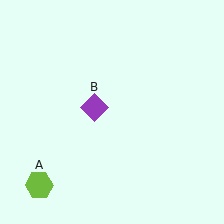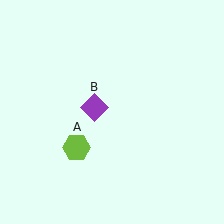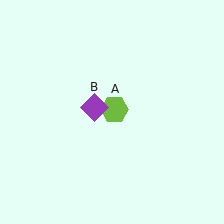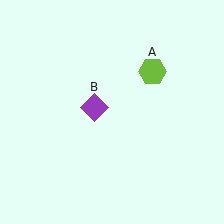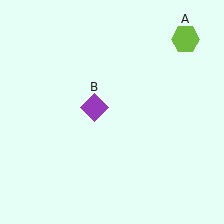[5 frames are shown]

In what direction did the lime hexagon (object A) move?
The lime hexagon (object A) moved up and to the right.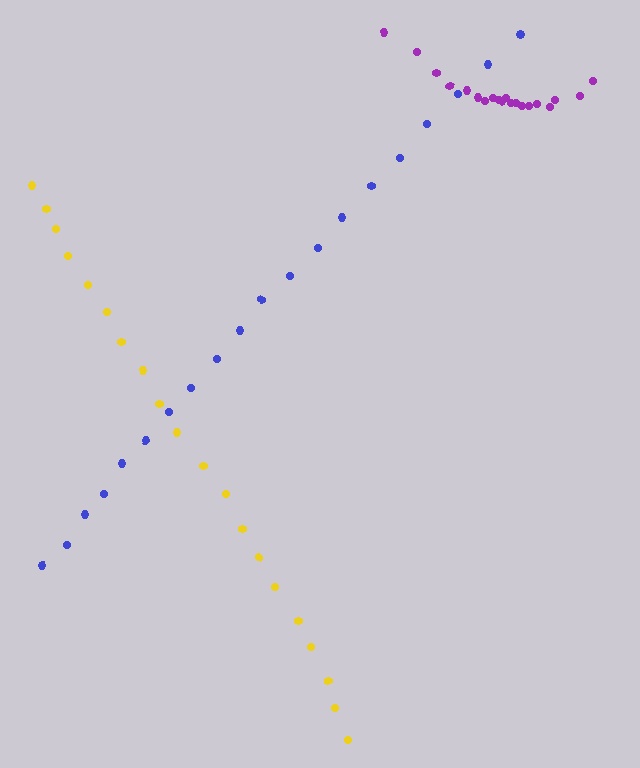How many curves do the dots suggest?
There are 3 distinct paths.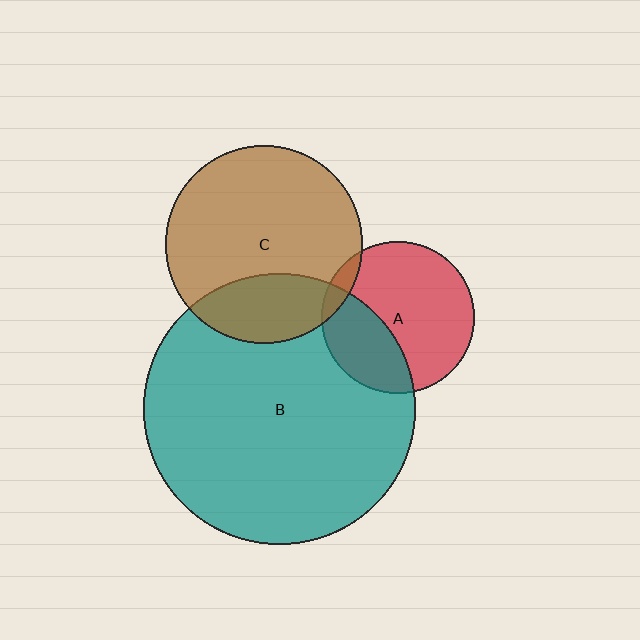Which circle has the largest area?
Circle B (teal).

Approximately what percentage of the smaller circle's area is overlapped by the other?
Approximately 5%.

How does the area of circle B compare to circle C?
Approximately 1.9 times.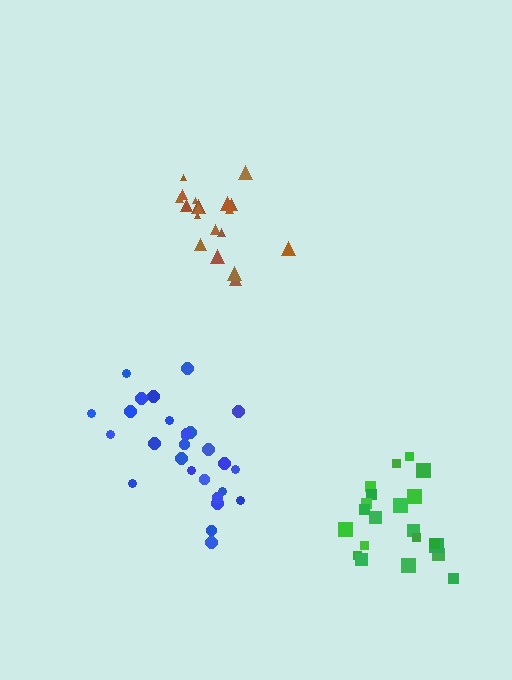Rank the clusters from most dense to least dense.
brown, green, blue.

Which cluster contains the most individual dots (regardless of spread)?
Blue (27).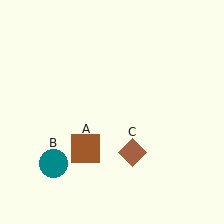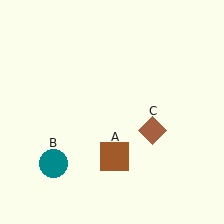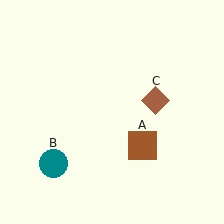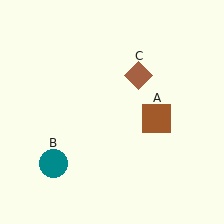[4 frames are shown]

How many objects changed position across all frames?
2 objects changed position: brown square (object A), brown diamond (object C).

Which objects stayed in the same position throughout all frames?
Teal circle (object B) remained stationary.